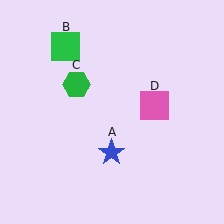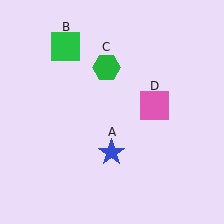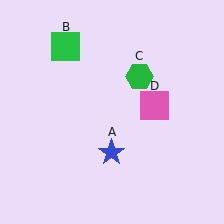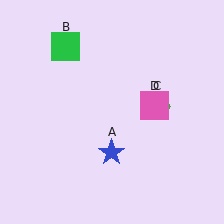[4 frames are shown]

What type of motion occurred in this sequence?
The green hexagon (object C) rotated clockwise around the center of the scene.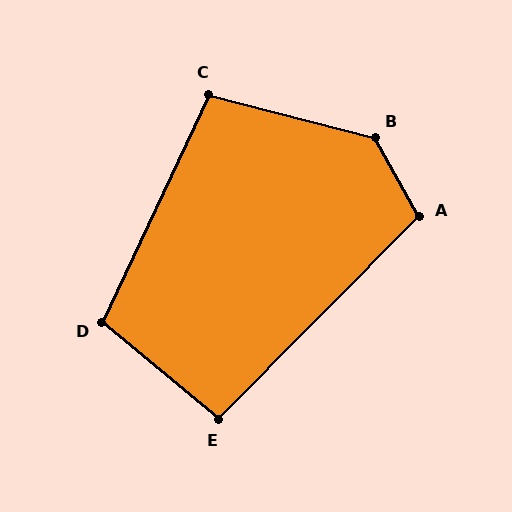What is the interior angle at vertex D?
Approximately 105 degrees (obtuse).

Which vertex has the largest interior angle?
B, at approximately 134 degrees.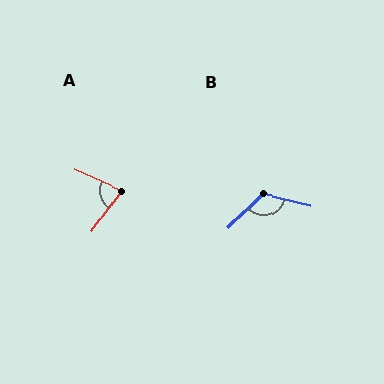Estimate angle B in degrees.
Approximately 121 degrees.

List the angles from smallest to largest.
A (78°), B (121°).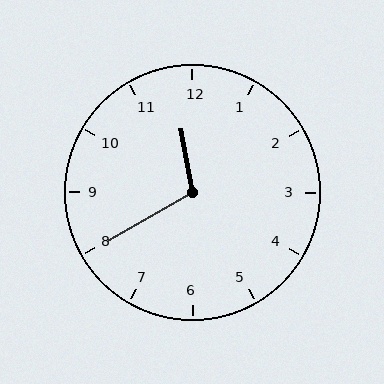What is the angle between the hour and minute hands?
Approximately 110 degrees.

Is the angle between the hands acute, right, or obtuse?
It is obtuse.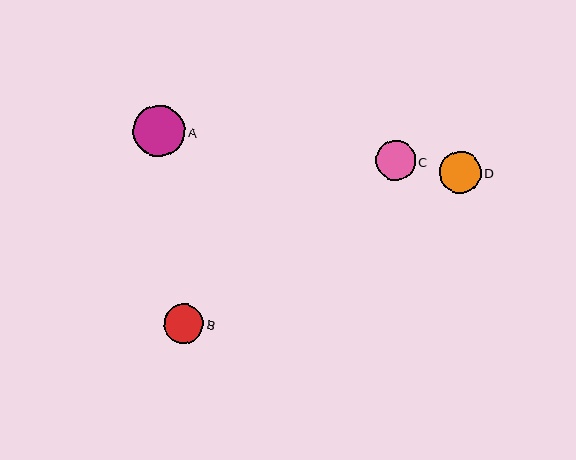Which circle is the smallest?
Circle B is the smallest with a size of approximately 39 pixels.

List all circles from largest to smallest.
From largest to smallest: A, D, C, B.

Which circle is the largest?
Circle A is the largest with a size of approximately 52 pixels.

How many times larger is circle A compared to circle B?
Circle A is approximately 1.3 times the size of circle B.